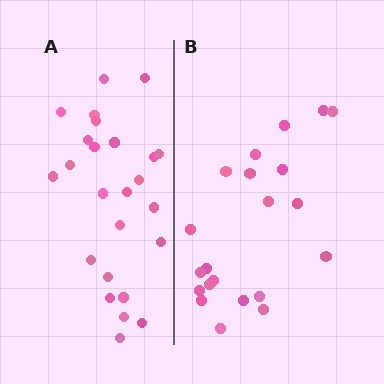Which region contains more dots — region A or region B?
Region A (the left region) has more dots.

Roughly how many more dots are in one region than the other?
Region A has about 4 more dots than region B.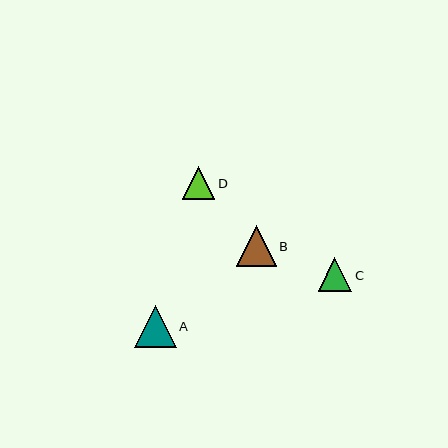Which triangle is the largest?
Triangle A is the largest with a size of approximately 42 pixels.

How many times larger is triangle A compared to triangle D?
Triangle A is approximately 1.3 times the size of triangle D.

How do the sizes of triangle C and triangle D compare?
Triangle C and triangle D are approximately the same size.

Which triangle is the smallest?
Triangle D is the smallest with a size of approximately 32 pixels.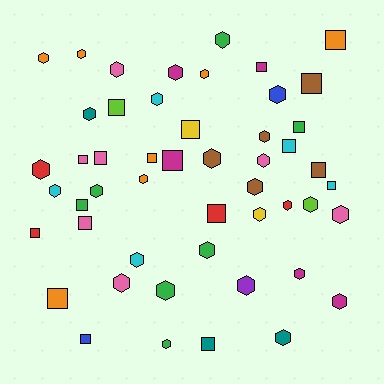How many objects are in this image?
There are 50 objects.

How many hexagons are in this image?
There are 30 hexagons.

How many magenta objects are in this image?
There are 5 magenta objects.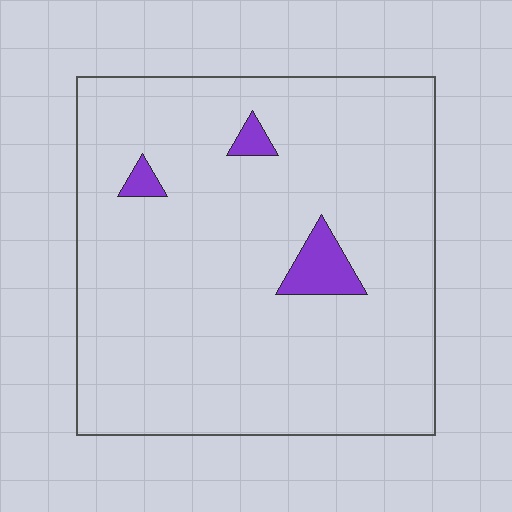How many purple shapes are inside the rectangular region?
3.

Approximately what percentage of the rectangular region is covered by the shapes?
Approximately 5%.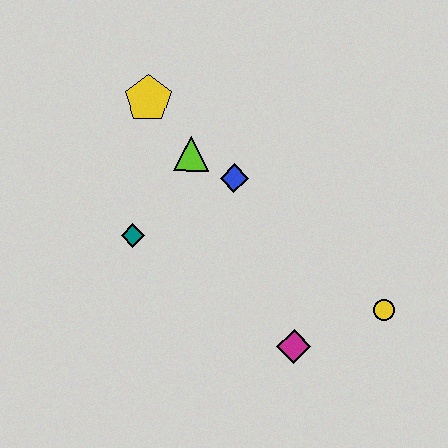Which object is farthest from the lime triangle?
The yellow circle is farthest from the lime triangle.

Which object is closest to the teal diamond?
The lime triangle is closest to the teal diamond.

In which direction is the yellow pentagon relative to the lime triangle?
The yellow pentagon is above the lime triangle.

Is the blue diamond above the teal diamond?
Yes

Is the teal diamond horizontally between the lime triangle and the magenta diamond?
No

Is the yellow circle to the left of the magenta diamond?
No